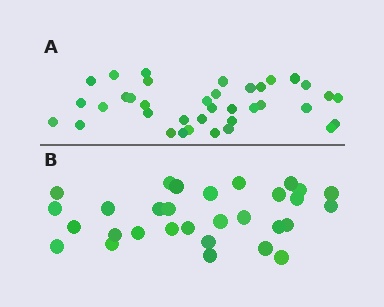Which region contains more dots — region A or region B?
Region A (the top region) has more dots.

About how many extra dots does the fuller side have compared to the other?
Region A has roughly 8 or so more dots than region B.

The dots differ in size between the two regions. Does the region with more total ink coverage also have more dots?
No. Region B has more total ink coverage because its dots are larger, but region A actually contains more individual dots. Total area can be misleading — the number of items is what matters here.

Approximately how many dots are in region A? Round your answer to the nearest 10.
About 40 dots. (The exact count is 37, which rounds to 40.)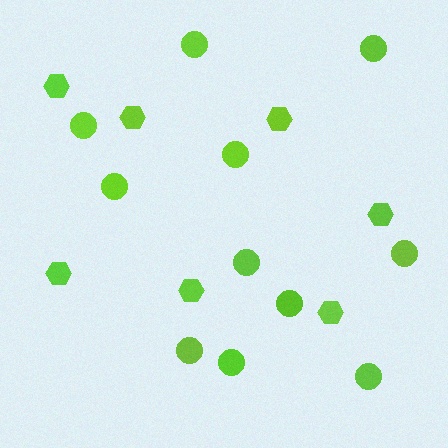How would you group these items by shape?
There are 2 groups: one group of hexagons (7) and one group of circles (11).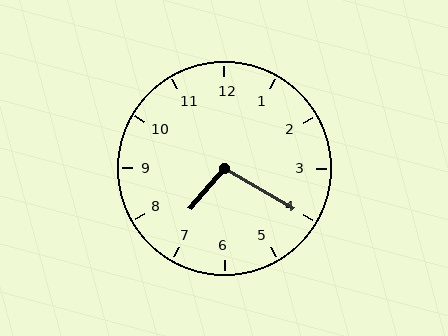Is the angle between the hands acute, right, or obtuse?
It is obtuse.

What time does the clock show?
7:20.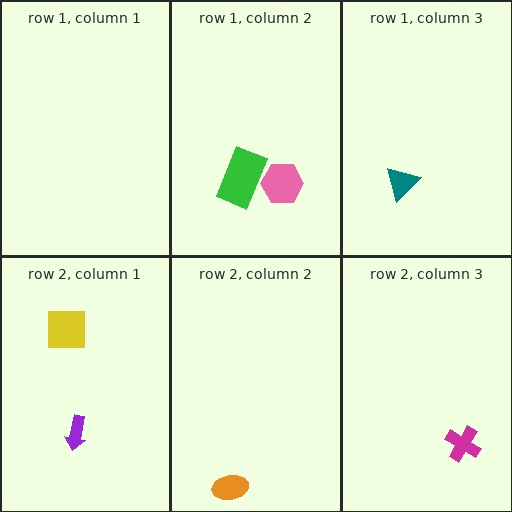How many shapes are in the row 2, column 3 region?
1.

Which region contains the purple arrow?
The row 2, column 1 region.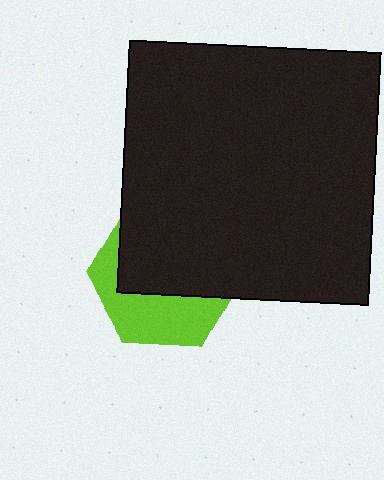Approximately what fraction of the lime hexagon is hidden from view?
Roughly 60% of the lime hexagon is hidden behind the black square.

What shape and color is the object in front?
The object in front is a black square.